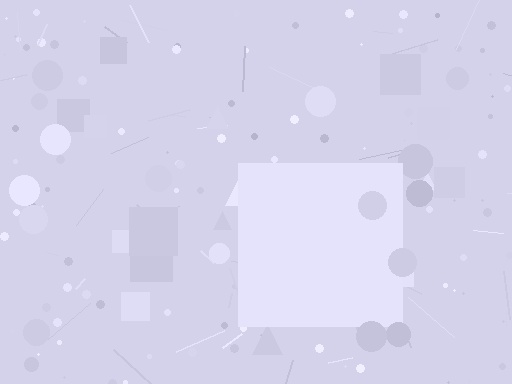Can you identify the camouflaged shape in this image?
The camouflaged shape is a square.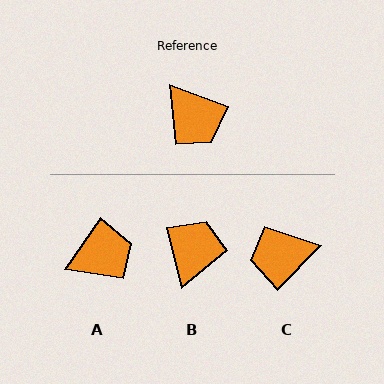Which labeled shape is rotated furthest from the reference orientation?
B, about 123 degrees away.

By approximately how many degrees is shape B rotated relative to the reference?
Approximately 123 degrees counter-clockwise.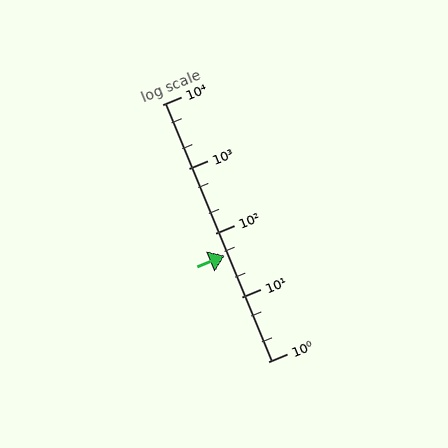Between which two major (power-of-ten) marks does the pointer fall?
The pointer is between 10 and 100.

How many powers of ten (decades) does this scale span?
The scale spans 4 decades, from 1 to 10000.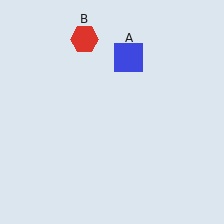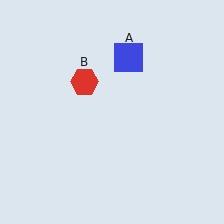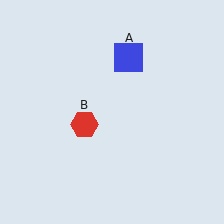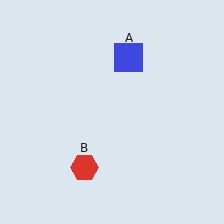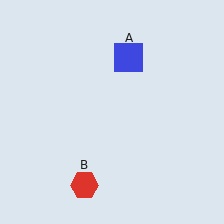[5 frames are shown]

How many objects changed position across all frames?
1 object changed position: red hexagon (object B).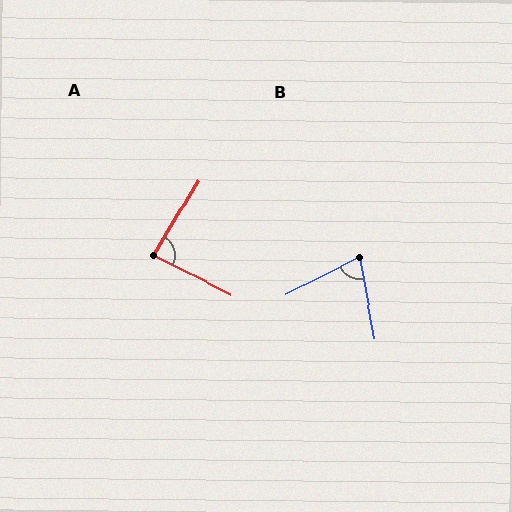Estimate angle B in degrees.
Approximately 73 degrees.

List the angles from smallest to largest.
B (73°), A (86°).